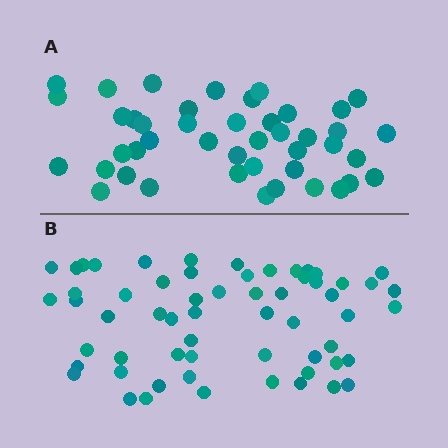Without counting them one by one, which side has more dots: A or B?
Region B (the bottom region) has more dots.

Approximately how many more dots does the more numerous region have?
Region B has approximately 15 more dots than region A.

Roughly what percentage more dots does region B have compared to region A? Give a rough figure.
About 35% more.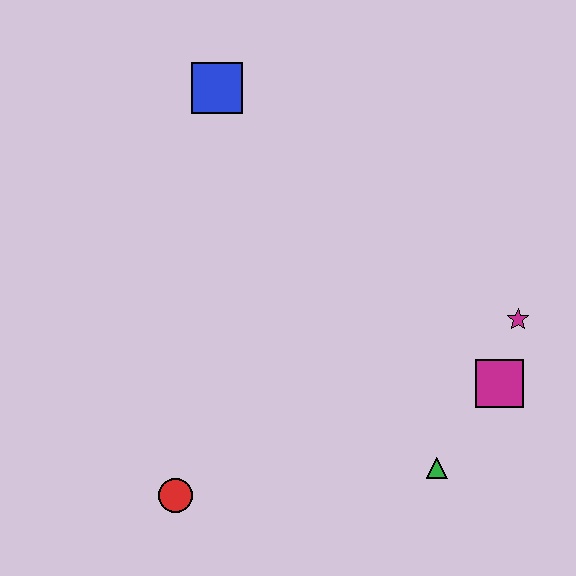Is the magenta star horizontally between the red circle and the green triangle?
No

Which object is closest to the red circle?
The green triangle is closest to the red circle.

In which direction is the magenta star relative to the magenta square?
The magenta star is above the magenta square.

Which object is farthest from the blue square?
The green triangle is farthest from the blue square.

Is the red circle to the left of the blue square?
Yes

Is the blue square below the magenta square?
No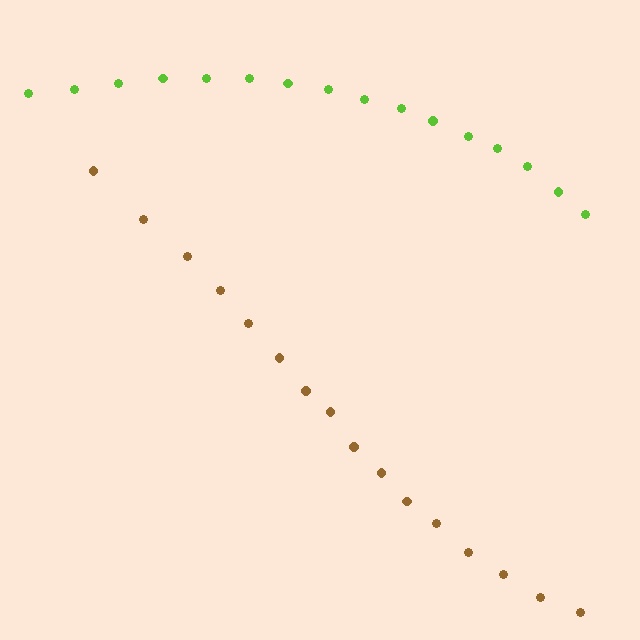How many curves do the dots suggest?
There are 2 distinct paths.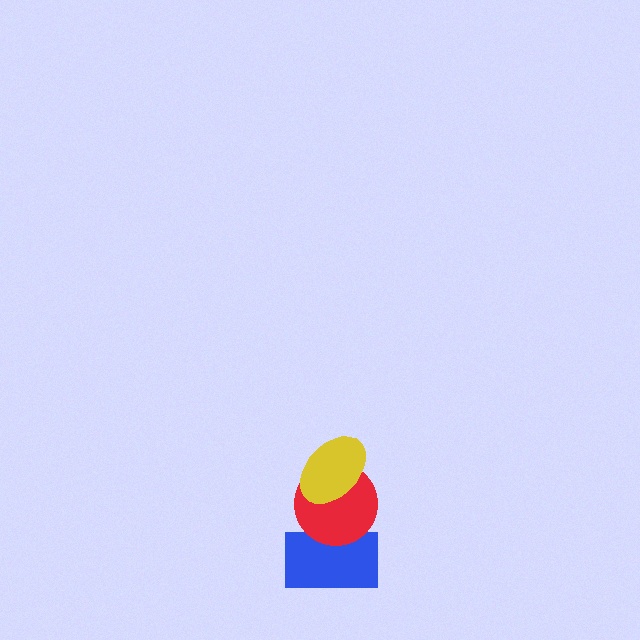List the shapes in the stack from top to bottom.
From top to bottom: the yellow ellipse, the red circle, the blue rectangle.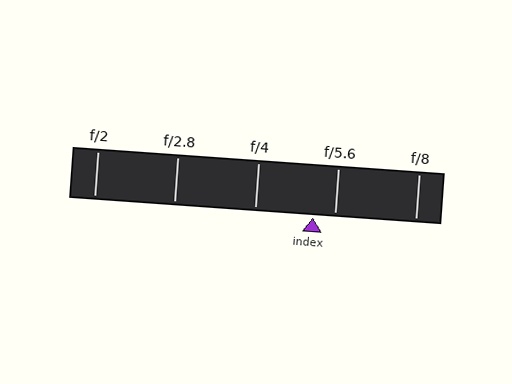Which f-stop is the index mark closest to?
The index mark is closest to f/5.6.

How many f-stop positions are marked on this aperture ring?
There are 5 f-stop positions marked.